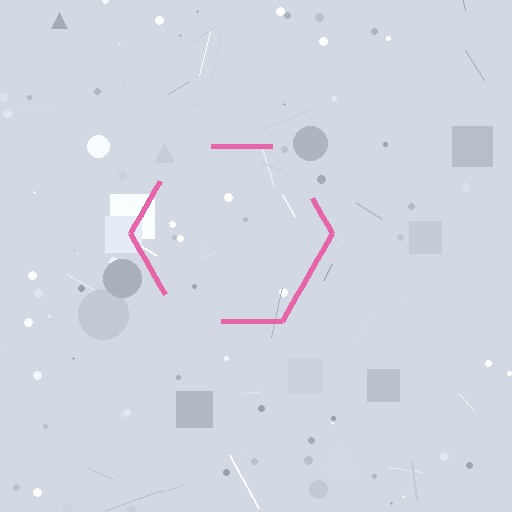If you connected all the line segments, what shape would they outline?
They would outline a hexagon.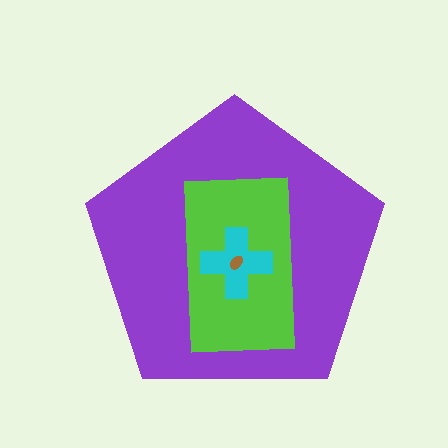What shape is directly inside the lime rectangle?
The cyan cross.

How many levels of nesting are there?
4.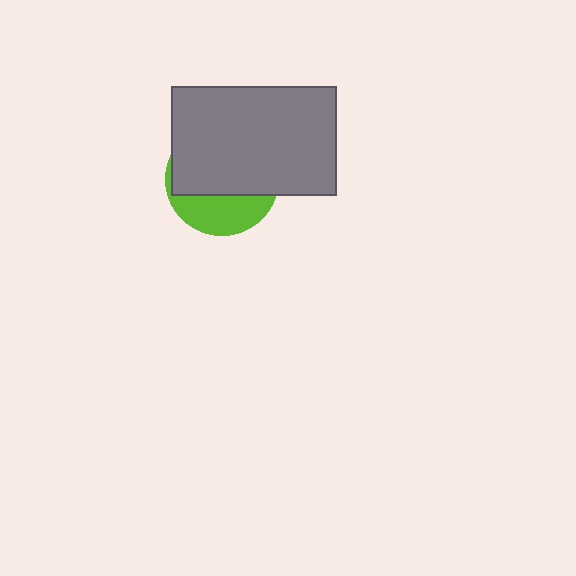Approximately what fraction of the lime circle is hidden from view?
Roughly 66% of the lime circle is hidden behind the gray rectangle.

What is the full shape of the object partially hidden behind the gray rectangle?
The partially hidden object is a lime circle.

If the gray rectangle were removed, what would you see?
You would see the complete lime circle.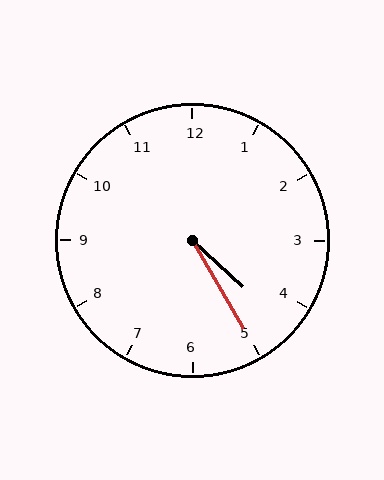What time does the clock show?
4:25.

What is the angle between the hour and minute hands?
Approximately 18 degrees.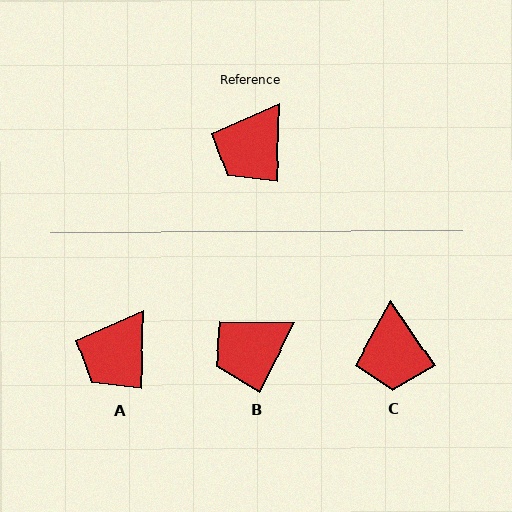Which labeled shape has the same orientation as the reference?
A.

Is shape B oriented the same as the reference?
No, it is off by about 25 degrees.